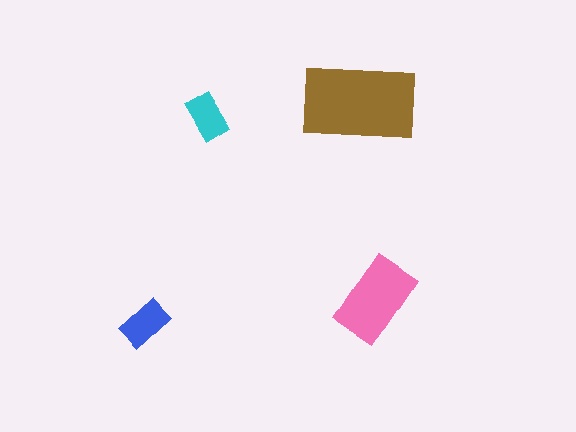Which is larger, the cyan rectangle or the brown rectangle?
The brown one.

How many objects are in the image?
There are 4 objects in the image.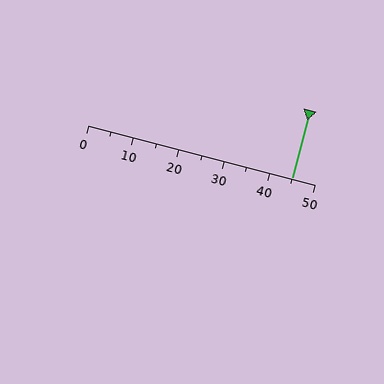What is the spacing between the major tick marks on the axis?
The major ticks are spaced 10 apart.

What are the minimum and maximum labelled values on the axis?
The axis runs from 0 to 50.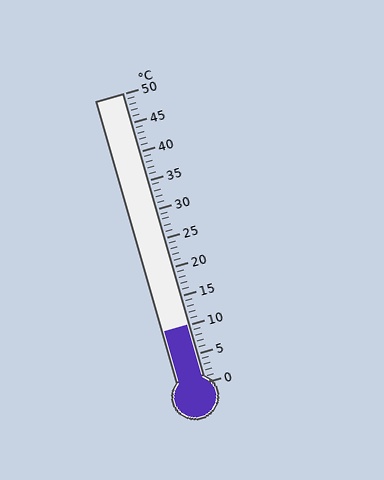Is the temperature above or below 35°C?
The temperature is below 35°C.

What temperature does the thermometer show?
The thermometer shows approximately 10°C.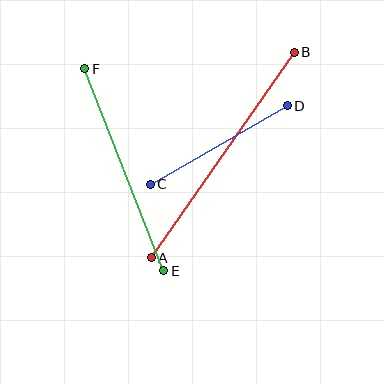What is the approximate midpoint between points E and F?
The midpoint is at approximately (124, 170) pixels.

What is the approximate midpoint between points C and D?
The midpoint is at approximately (219, 145) pixels.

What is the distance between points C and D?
The distance is approximately 158 pixels.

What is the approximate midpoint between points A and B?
The midpoint is at approximately (223, 155) pixels.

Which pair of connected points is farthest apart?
Points A and B are farthest apart.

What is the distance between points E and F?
The distance is approximately 217 pixels.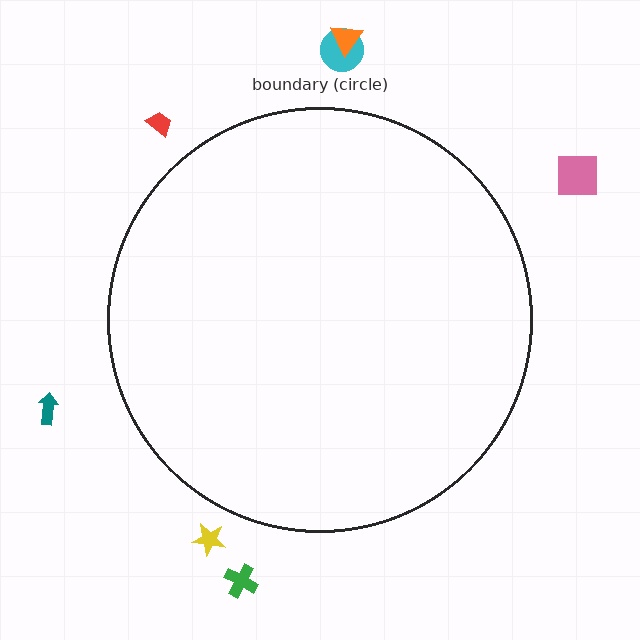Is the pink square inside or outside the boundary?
Outside.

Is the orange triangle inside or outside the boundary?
Outside.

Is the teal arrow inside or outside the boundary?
Outside.